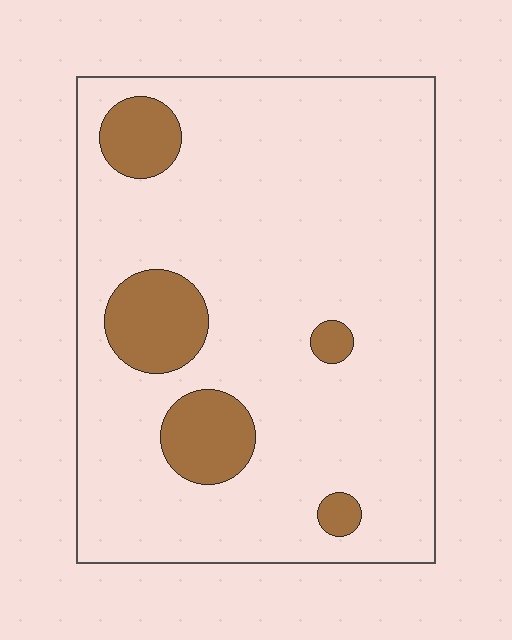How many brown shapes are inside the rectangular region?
5.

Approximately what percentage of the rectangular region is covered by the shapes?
Approximately 15%.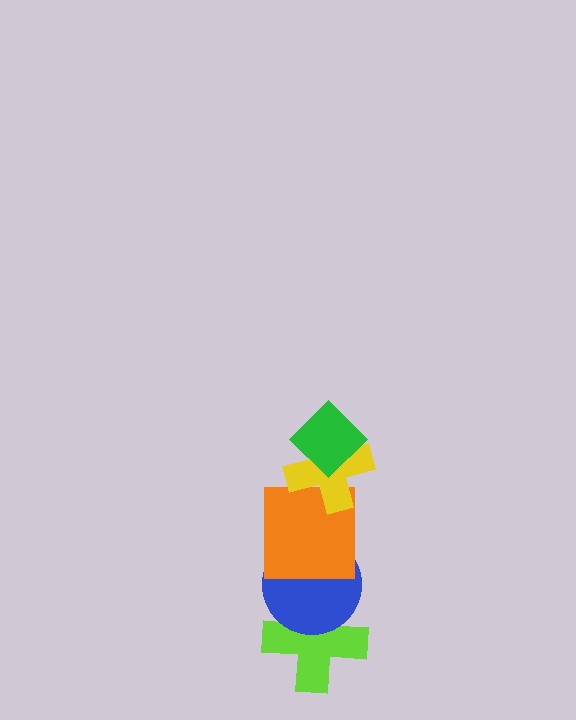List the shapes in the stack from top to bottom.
From top to bottom: the green diamond, the yellow cross, the orange square, the blue circle, the lime cross.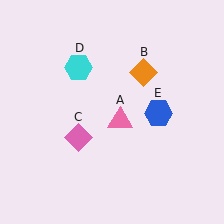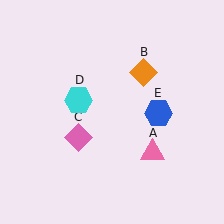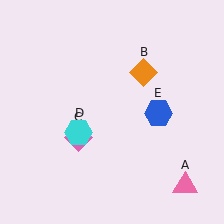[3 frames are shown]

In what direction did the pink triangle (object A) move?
The pink triangle (object A) moved down and to the right.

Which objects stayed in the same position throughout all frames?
Orange diamond (object B) and pink diamond (object C) and blue hexagon (object E) remained stationary.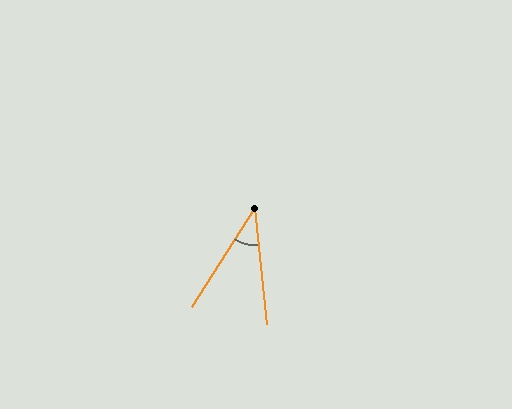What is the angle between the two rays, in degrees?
Approximately 39 degrees.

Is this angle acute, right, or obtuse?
It is acute.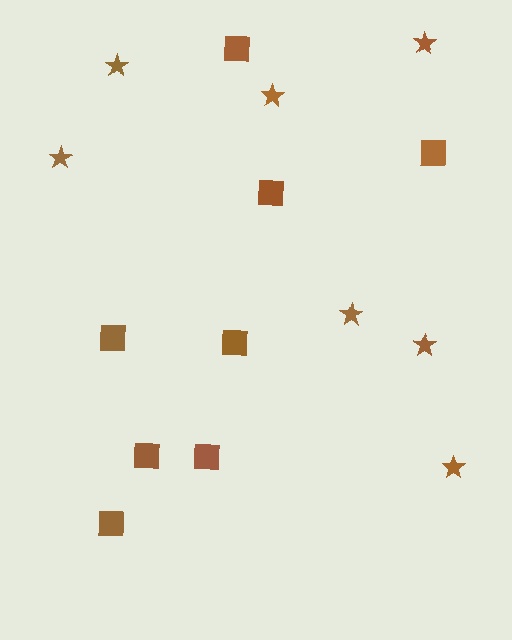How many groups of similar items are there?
There are 2 groups: one group of stars (7) and one group of squares (8).